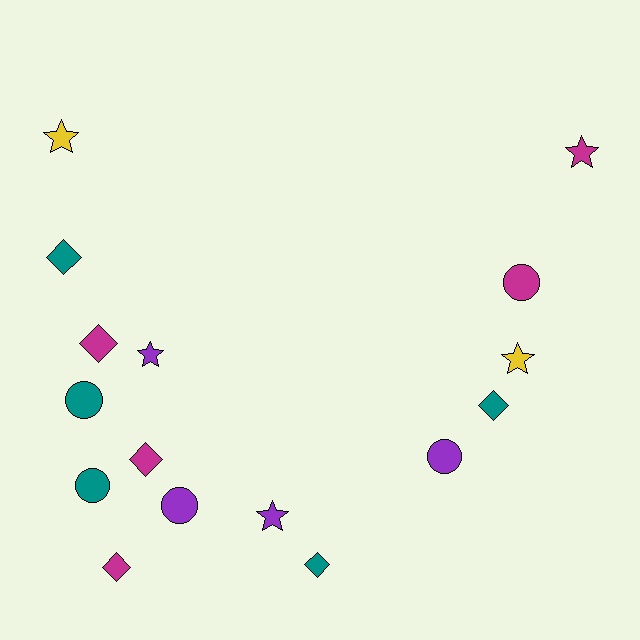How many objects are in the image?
There are 16 objects.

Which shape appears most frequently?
Diamond, with 6 objects.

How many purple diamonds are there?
There are no purple diamonds.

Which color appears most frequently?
Teal, with 5 objects.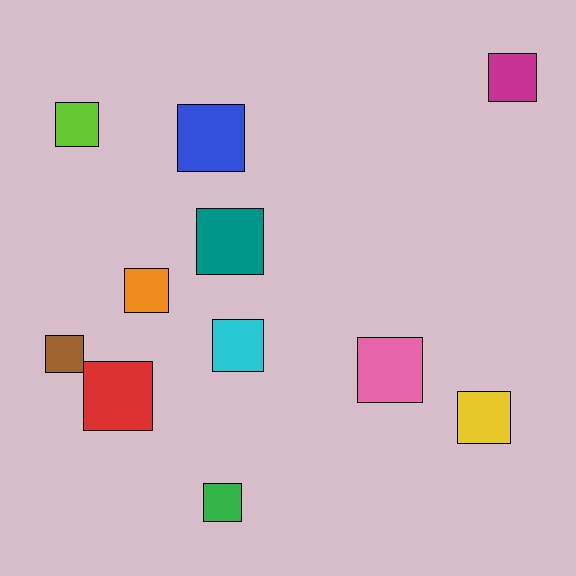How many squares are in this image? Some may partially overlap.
There are 11 squares.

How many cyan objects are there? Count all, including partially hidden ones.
There is 1 cyan object.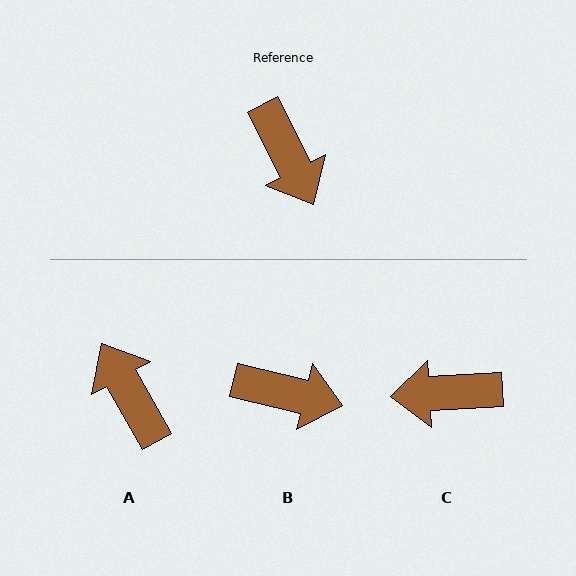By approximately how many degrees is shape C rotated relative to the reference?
Approximately 114 degrees clockwise.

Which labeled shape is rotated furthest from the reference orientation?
A, about 177 degrees away.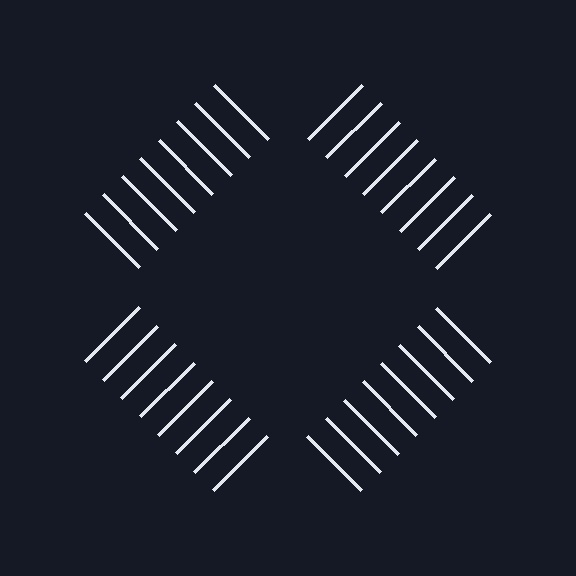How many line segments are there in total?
32 — 8 along each of the 4 edges.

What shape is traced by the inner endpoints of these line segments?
An illusory square — the line segments terminate on its edges but no continuous stroke is drawn.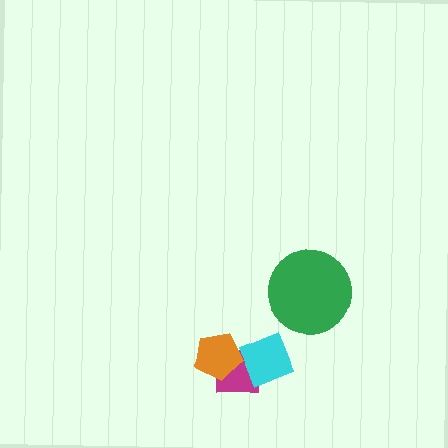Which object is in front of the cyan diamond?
The orange pentagon is in front of the cyan diamond.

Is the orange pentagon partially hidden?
No, no other shape covers it.